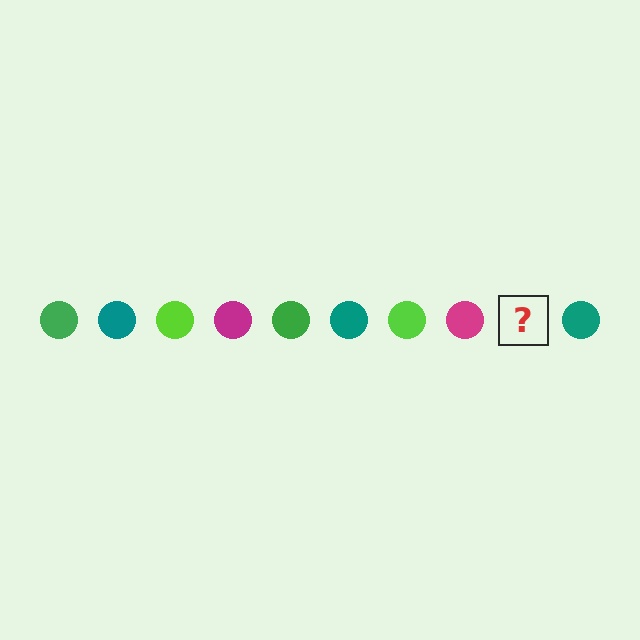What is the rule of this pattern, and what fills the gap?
The rule is that the pattern cycles through green, teal, lime, magenta circles. The gap should be filled with a green circle.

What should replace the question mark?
The question mark should be replaced with a green circle.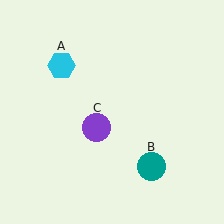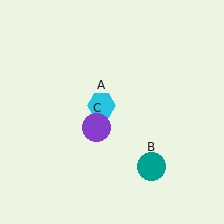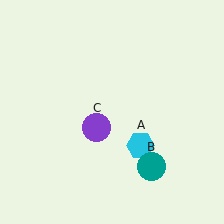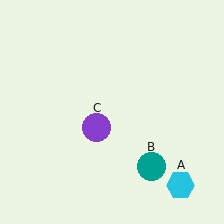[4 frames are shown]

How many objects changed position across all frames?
1 object changed position: cyan hexagon (object A).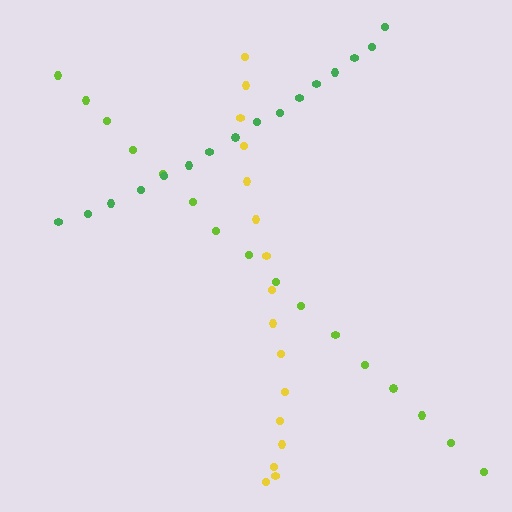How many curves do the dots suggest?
There are 3 distinct paths.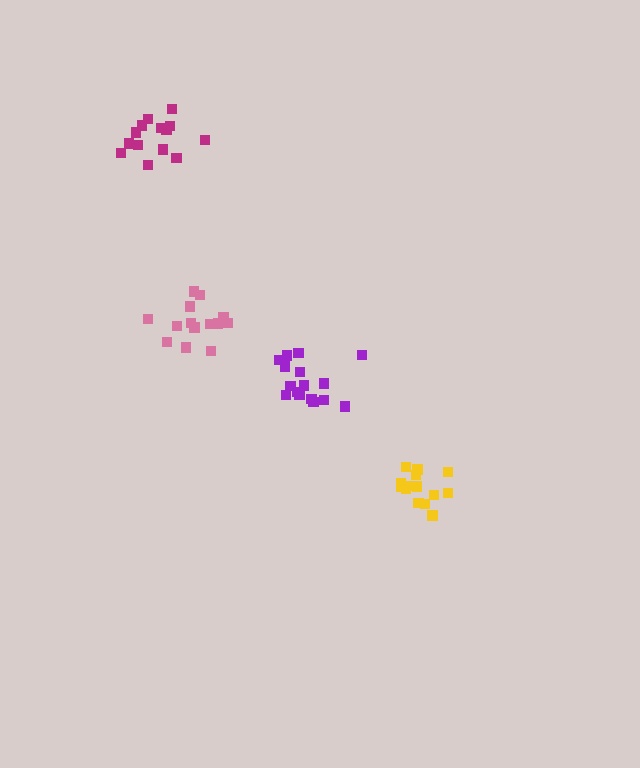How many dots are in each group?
Group 1: 14 dots, Group 2: 14 dots, Group 3: 14 dots, Group 4: 16 dots (58 total).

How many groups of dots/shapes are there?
There are 4 groups.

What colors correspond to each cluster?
The clusters are colored: magenta, pink, yellow, purple.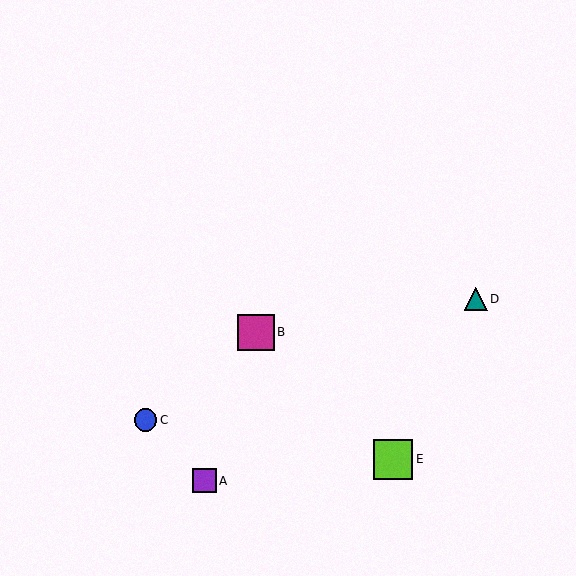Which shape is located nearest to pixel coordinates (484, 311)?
The teal triangle (labeled D) at (476, 299) is nearest to that location.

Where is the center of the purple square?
The center of the purple square is at (204, 481).